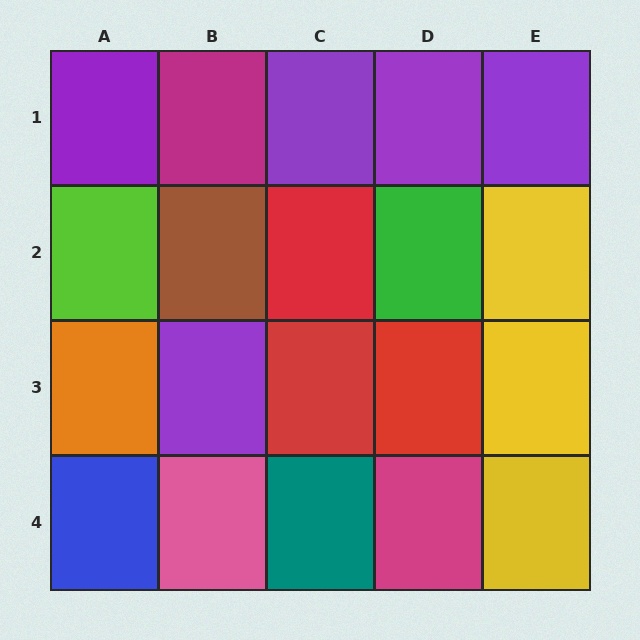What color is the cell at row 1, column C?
Purple.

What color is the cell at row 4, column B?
Pink.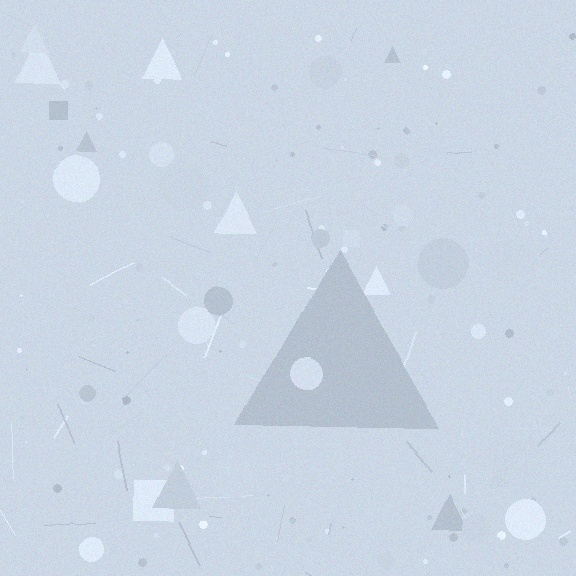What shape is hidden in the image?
A triangle is hidden in the image.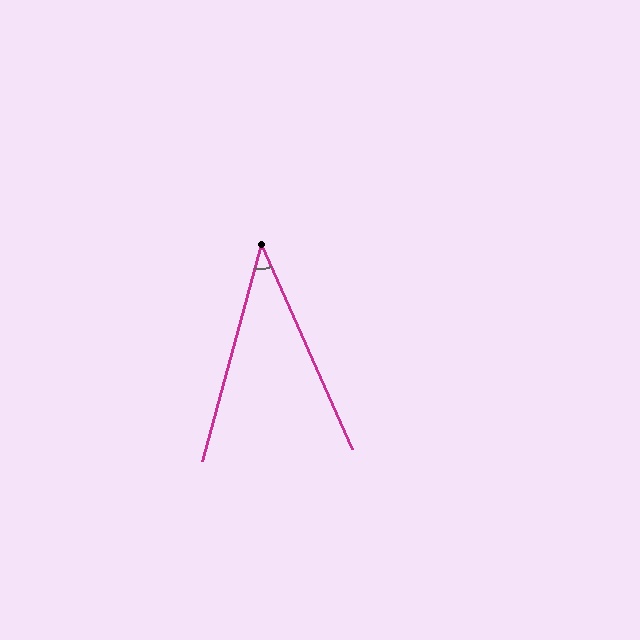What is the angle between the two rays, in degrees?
Approximately 39 degrees.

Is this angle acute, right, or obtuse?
It is acute.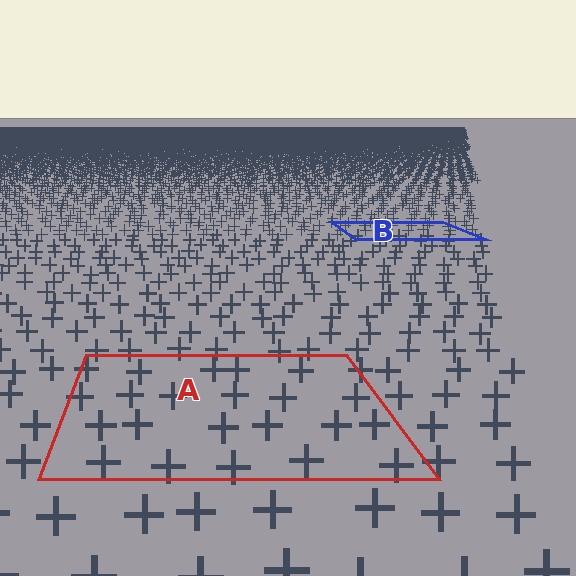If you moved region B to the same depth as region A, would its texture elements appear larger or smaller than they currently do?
They would appear larger. At a closer depth, the same texture elements are projected at a bigger on-screen size.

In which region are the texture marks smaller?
The texture marks are smaller in region B, because it is farther away.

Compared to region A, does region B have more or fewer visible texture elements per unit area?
Region B has more texture elements per unit area — they are packed more densely because it is farther away.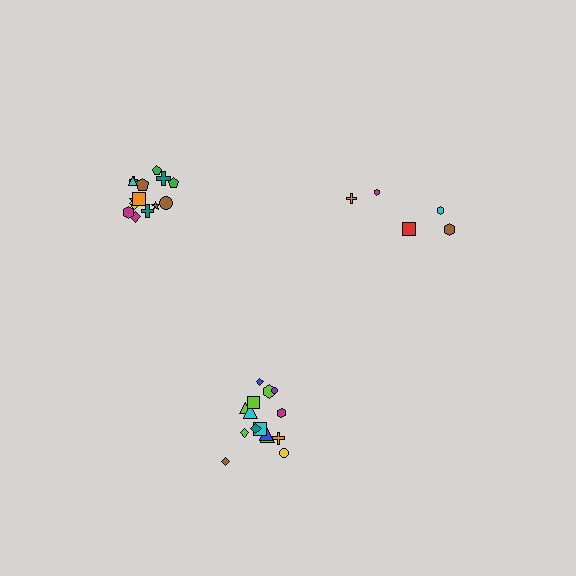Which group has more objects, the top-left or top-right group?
The top-left group.